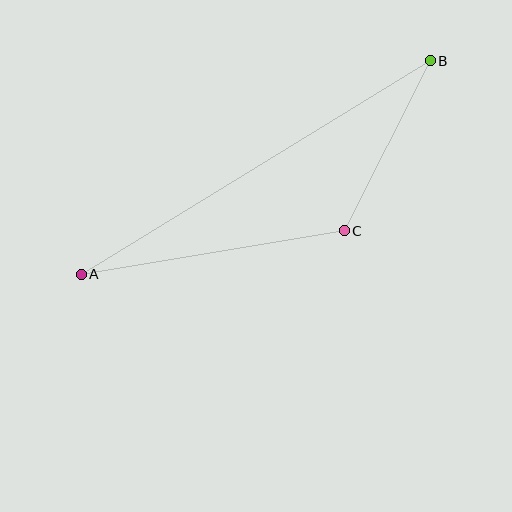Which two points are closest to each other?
Points B and C are closest to each other.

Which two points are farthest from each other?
Points A and B are farthest from each other.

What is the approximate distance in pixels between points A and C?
The distance between A and C is approximately 267 pixels.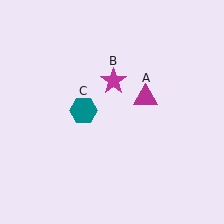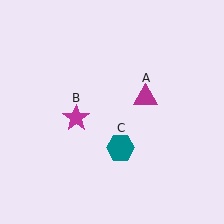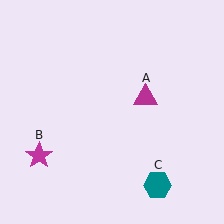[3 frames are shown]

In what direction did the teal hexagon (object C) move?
The teal hexagon (object C) moved down and to the right.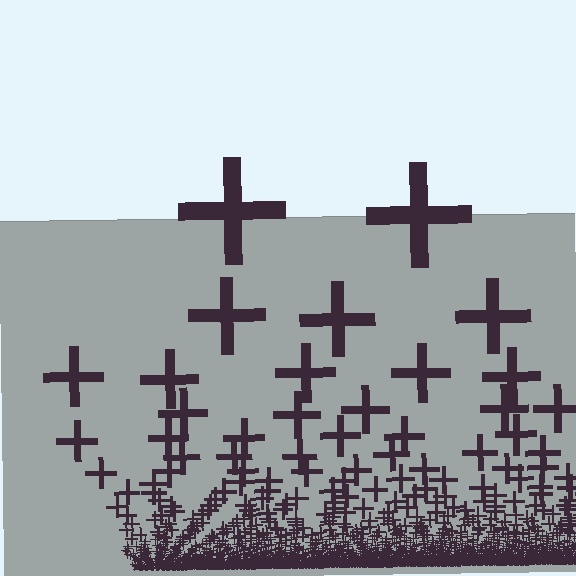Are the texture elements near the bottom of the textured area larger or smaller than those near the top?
Smaller. The gradient is inverted — elements near the bottom are smaller and denser.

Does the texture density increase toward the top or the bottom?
Density increases toward the bottom.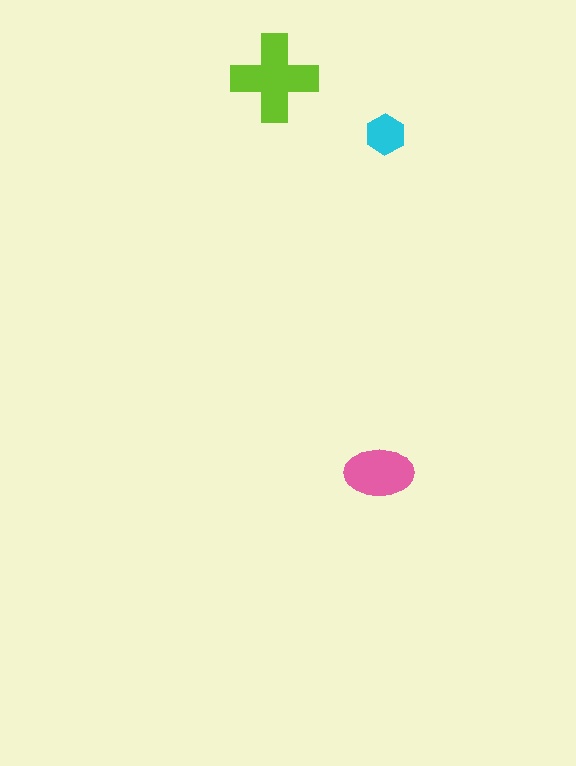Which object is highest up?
The lime cross is topmost.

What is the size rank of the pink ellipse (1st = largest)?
2nd.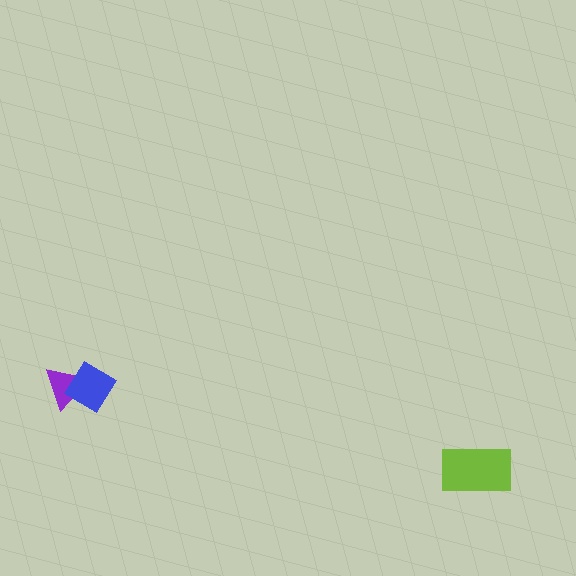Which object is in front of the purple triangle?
The blue diamond is in front of the purple triangle.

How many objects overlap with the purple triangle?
1 object overlaps with the purple triangle.